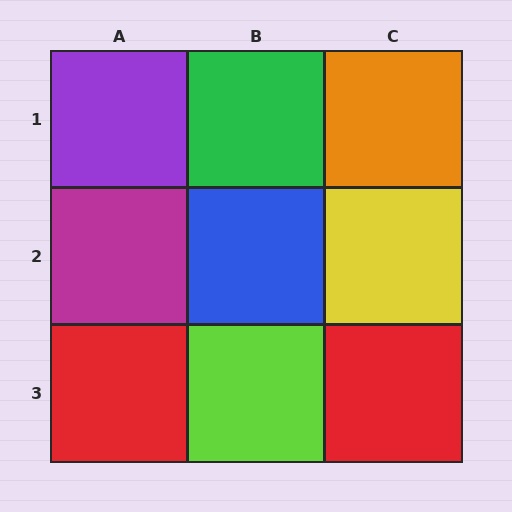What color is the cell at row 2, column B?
Blue.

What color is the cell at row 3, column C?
Red.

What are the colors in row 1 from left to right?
Purple, green, orange.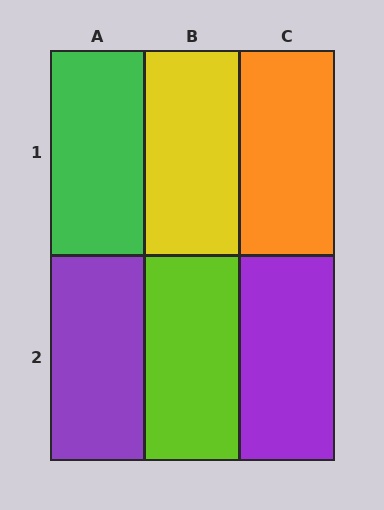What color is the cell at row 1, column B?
Yellow.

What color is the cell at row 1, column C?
Orange.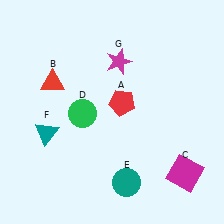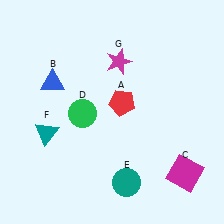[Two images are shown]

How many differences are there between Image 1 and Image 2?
There is 1 difference between the two images.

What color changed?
The triangle (B) changed from red in Image 1 to blue in Image 2.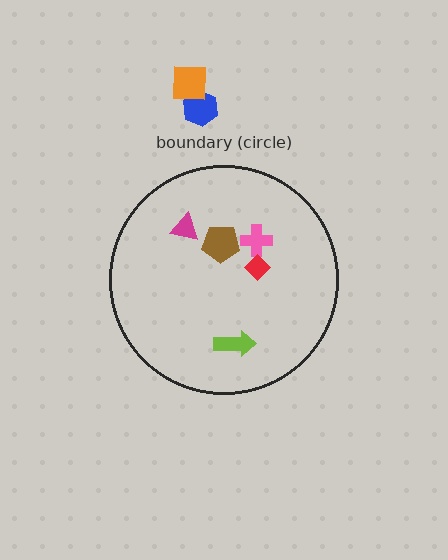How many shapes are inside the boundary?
5 inside, 2 outside.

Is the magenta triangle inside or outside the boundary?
Inside.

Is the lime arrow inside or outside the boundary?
Inside.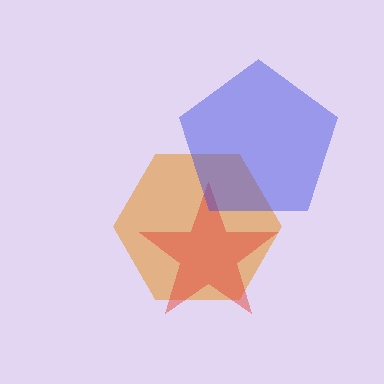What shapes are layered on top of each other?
The layered shapes are: an orange hexagon, a red star, a blue pentagon.